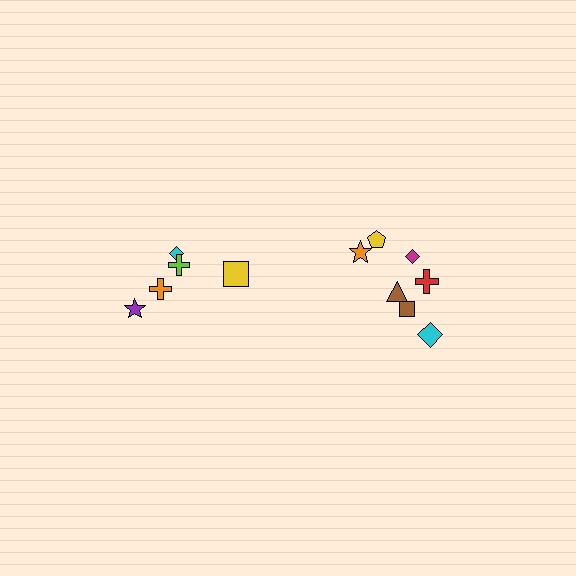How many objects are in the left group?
There are 5 objects.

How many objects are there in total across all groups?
There are 12 objects.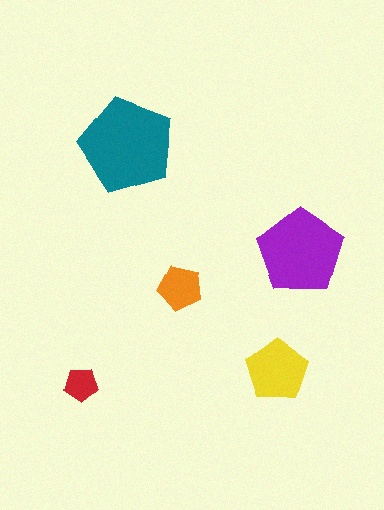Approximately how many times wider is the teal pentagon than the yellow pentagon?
About 1.5 times wider.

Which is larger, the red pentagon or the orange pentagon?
The orange one.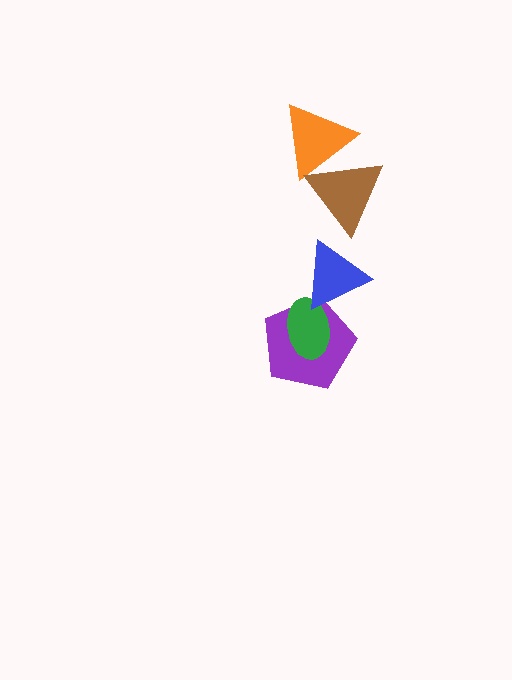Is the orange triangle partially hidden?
Yes, it is partially covered by another shape.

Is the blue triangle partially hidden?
No, no other shape covers it.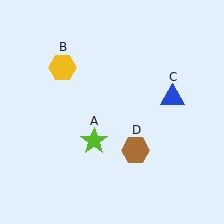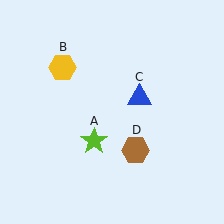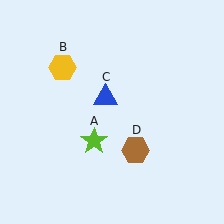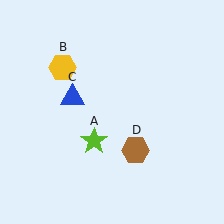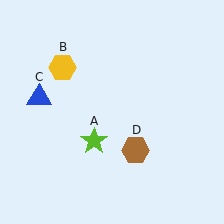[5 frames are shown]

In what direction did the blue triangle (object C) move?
The blue triangle (object C) moved left.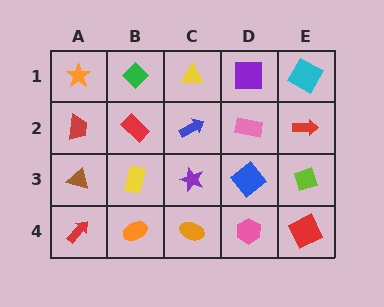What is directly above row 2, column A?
An orange star.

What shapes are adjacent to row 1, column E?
A red arrow (row 2, column E), a purple square (row 1, column D).